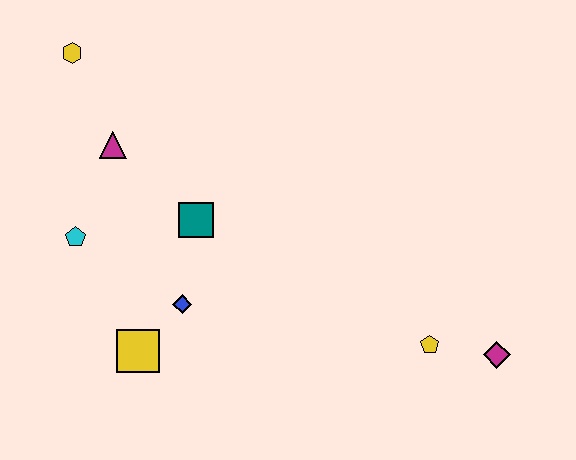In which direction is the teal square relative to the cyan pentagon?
The teal square is to the right of the cyan pentagon.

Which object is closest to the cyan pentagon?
The magenta triangle is closest to the cyan pentagon.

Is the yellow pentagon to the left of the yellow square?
No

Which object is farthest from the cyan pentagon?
The magenta diamond is farthest from the cyan pentagon.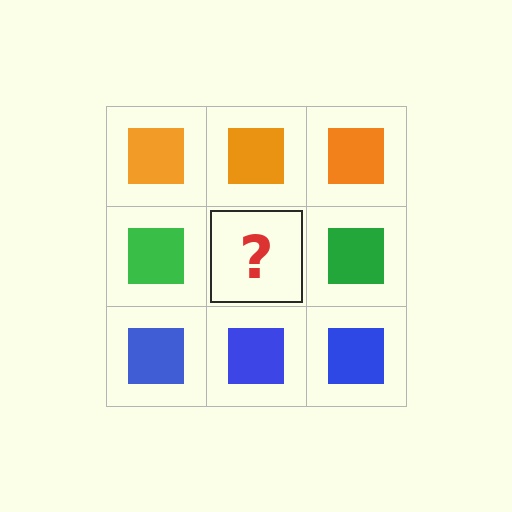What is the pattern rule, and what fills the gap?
The rule is that each row has a consistent color. The gap should be filled with a green square.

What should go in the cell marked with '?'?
The missing cell should contain a green square.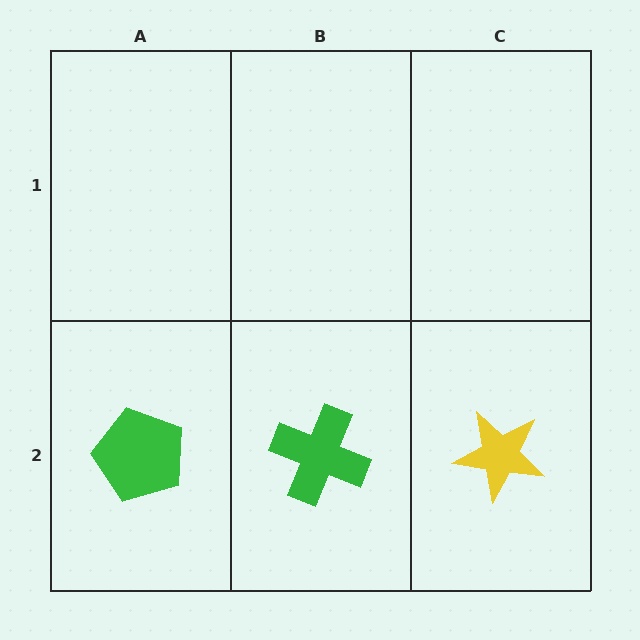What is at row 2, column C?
A yellow star.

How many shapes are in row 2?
3 shapes.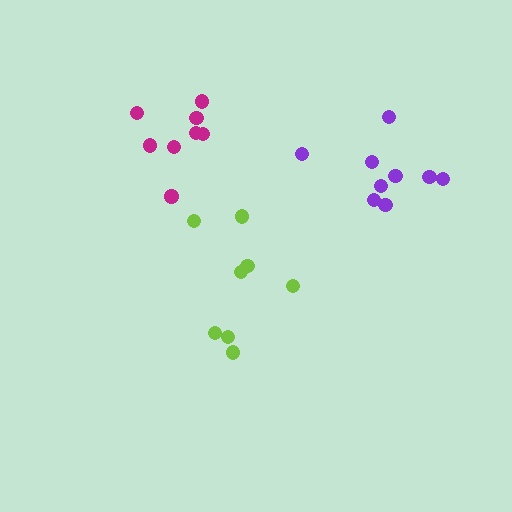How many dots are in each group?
Group 1: 9 dots, Group 2: 8 dots, Group 3: 8 dots (25 total).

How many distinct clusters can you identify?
There are 3 distinct clusters.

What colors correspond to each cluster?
The clusters are colored: purple, magenta, lime.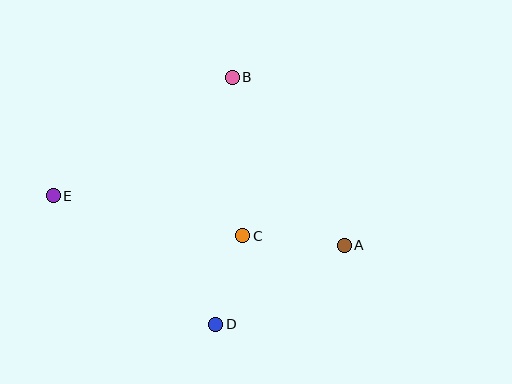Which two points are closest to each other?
Points C and D are closest to each other.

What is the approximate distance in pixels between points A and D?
The distance between A and D is approximately 151 pixels.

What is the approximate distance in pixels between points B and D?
The distance between B and D is approximately 248 pixels.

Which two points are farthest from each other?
Points A and E are farthest from each other.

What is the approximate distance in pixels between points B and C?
The distance between B and C is approximately 159 pixels.